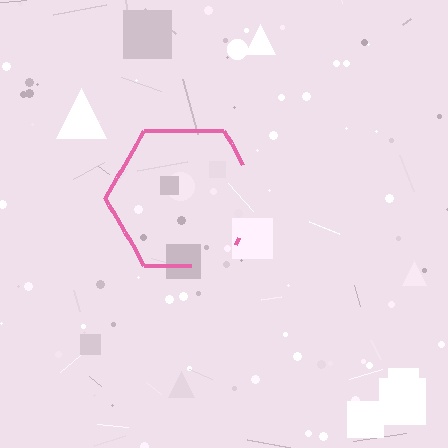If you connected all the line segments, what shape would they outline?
They would outline a hexagon.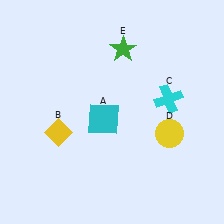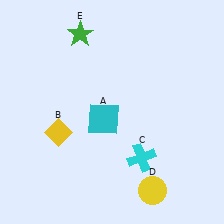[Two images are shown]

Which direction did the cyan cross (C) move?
The cyan cross (C) moved down.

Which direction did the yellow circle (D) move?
The yellow circle (D) moved down.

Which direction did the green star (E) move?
The green star (E) moved left.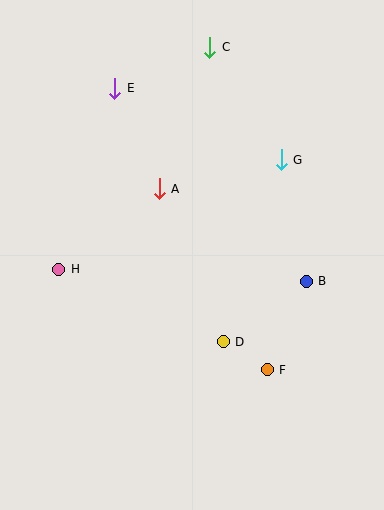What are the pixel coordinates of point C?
Point C is at (210, 47).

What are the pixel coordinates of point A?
Point A is at (159, 189).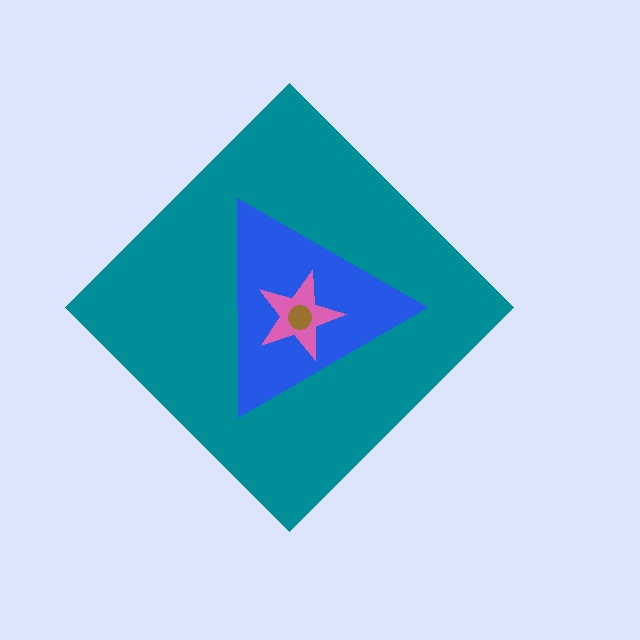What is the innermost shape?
The brown circle.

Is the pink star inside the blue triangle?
Yes.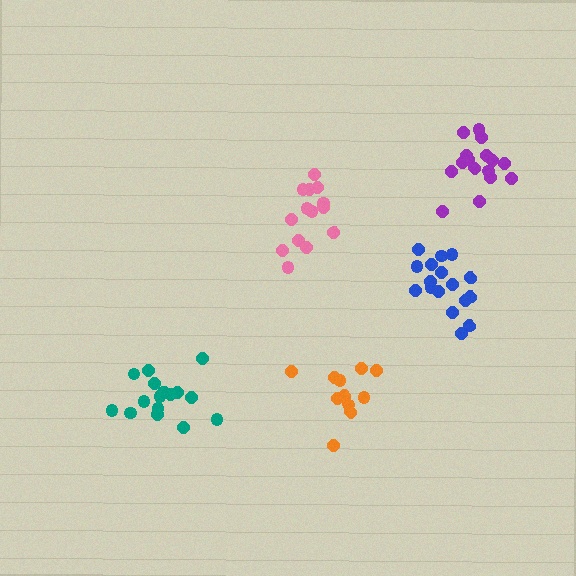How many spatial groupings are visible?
There are 5 spatial groupings.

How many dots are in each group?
Group 1: 17 dots, Group 2: 11 dots, Group 3: 16 dots, Group 4: 17 dots, Group 5: 14 dots (75 total).